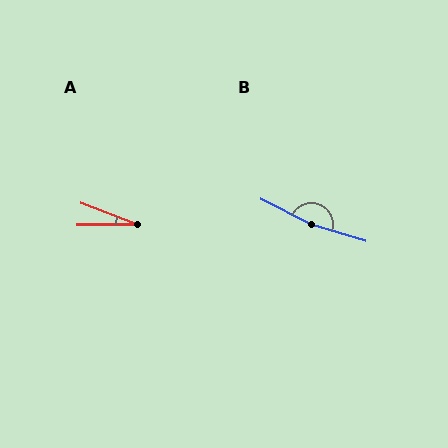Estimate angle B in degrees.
Approximately 170 degrees.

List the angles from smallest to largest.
A (22°), B (170°).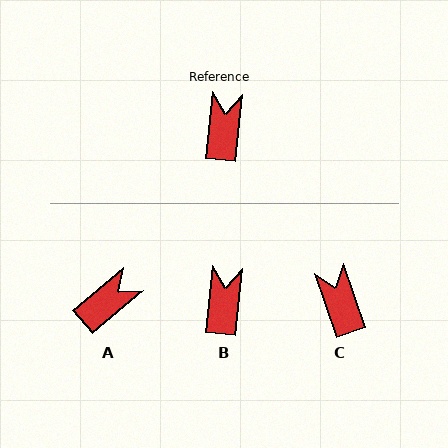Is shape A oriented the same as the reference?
No, it is off by about 44 degrees.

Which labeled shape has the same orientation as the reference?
B.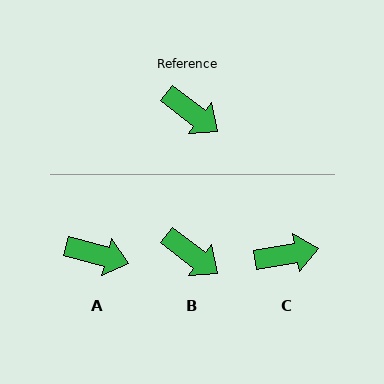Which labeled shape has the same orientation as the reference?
B.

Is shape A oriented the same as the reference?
No, it is off by about 22 degrees.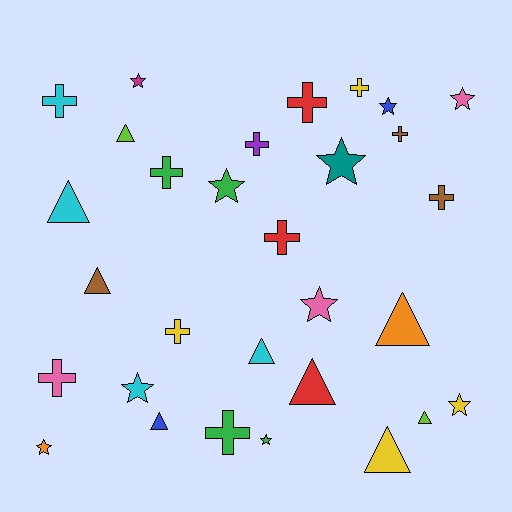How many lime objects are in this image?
There are 2 lime objects.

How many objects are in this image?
There are 30 objects.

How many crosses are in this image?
There are 11 crosses.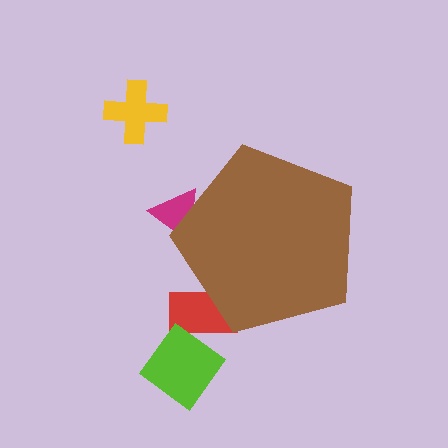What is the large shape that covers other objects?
A brown pentagon.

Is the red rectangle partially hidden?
Yes, the red rectangle is partially hidden behind the brown pentagon.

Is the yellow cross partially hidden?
No, the yellow cross is fully visible.